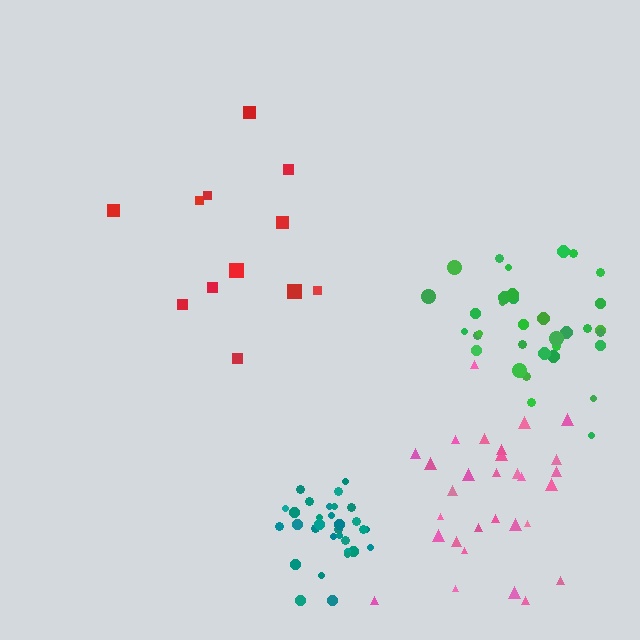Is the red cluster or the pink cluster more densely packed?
Pink.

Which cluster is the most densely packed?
Teal.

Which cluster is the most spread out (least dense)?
Red.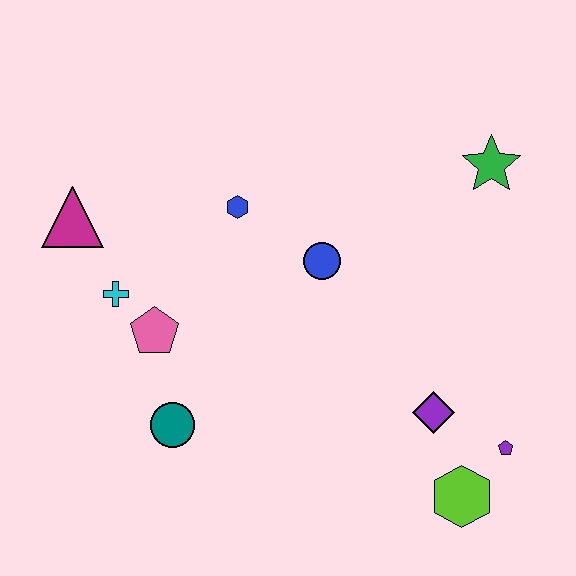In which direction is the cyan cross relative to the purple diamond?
The cyan cross is to the left of the purple diamond.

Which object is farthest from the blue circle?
The lime hexagon is farthest from the blue circle.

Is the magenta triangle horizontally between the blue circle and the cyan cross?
No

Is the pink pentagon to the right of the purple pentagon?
No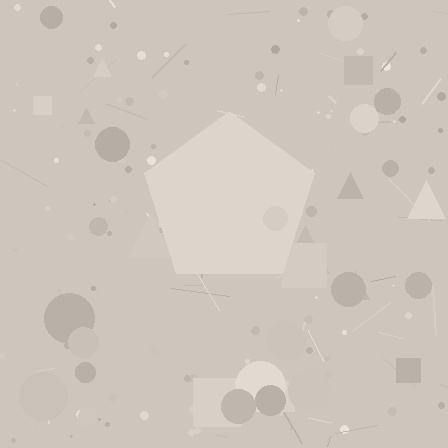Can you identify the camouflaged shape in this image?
The camouflaged shape is a pentagon.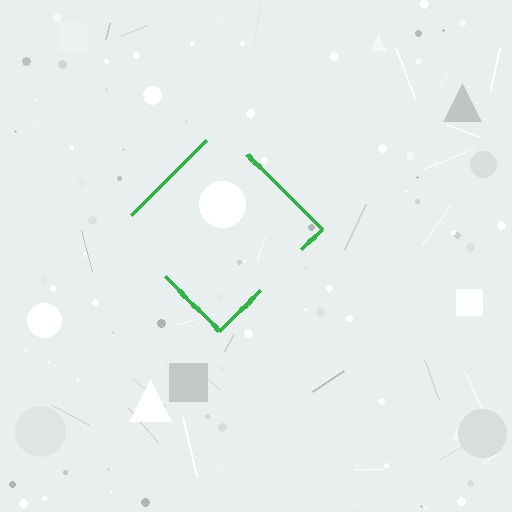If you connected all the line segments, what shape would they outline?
They would outline a diamond.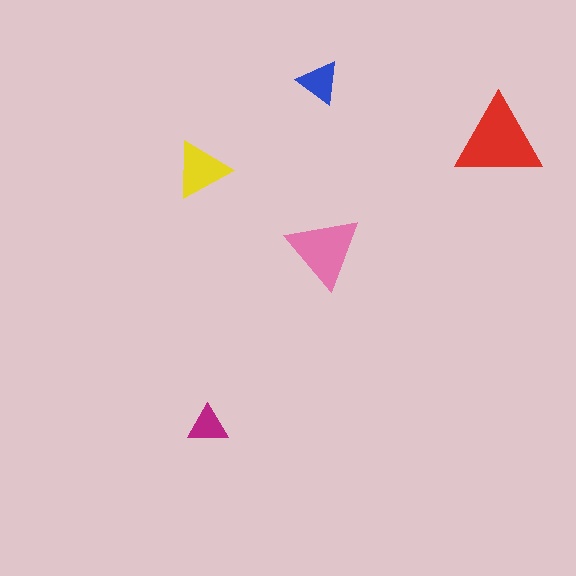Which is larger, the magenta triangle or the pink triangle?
The pink one.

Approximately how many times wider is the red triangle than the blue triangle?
About 2 times wider.